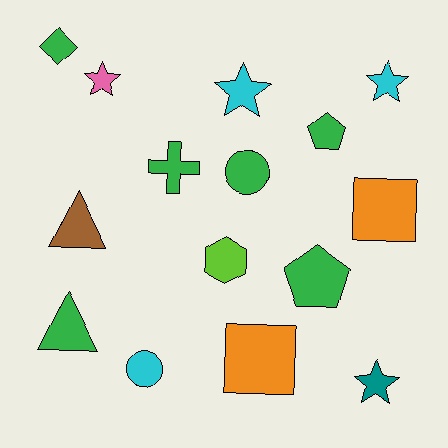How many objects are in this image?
There are 15 objects.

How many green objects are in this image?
There are 6 green objects.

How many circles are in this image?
There are 2 circles.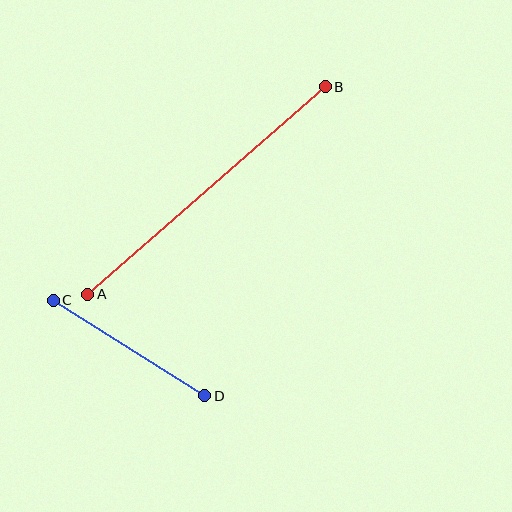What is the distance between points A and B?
The distance is approximately 315 pixels.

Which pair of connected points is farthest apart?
Points A and B are farthest apart.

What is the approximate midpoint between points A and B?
The midpoint is at approximately (206, 191) pixels.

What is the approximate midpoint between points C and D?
The midpoint is at approximately (129, 348) pixels.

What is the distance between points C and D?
The distance is approximately 179 pixels.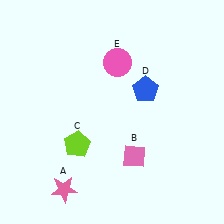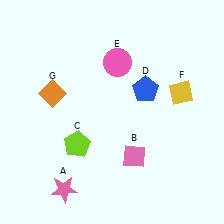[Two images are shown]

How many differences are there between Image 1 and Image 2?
There are 2 differences between the two images.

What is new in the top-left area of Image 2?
An orange diamond (G) was added in the top-left area of Image 2.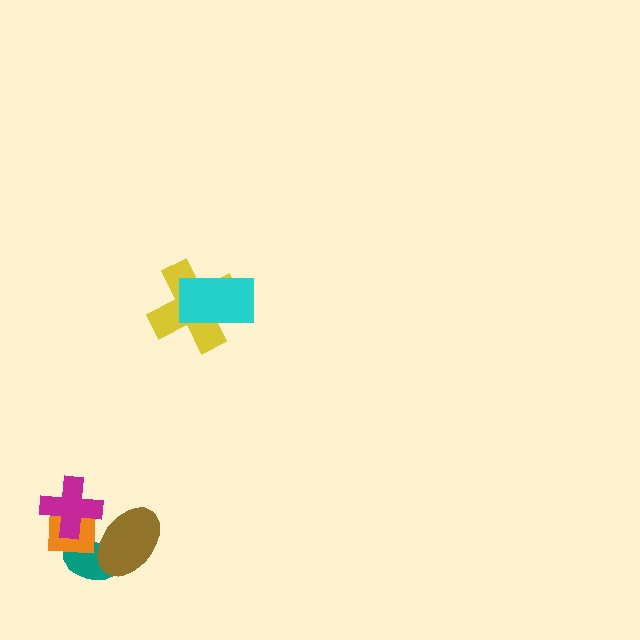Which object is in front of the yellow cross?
The cyan rectangle is in front of the yellow cross.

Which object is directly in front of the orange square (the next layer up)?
The magenta cross is directly in front of the orange square.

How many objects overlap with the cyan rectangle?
1 object overlaps with the cyan rectangle.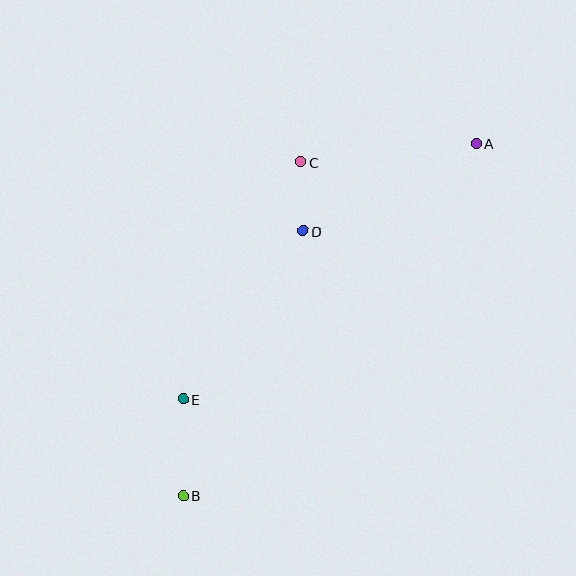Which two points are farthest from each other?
Points A and B are farthest from each other.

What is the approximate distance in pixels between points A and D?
The distance between A and D is approximately 194 pixels.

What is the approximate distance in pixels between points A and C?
The distance between A and C is approximately 176 pixels.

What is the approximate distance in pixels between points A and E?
The distance between A and E is approximately 389 pixels.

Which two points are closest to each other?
Points C and D are closest to each other.